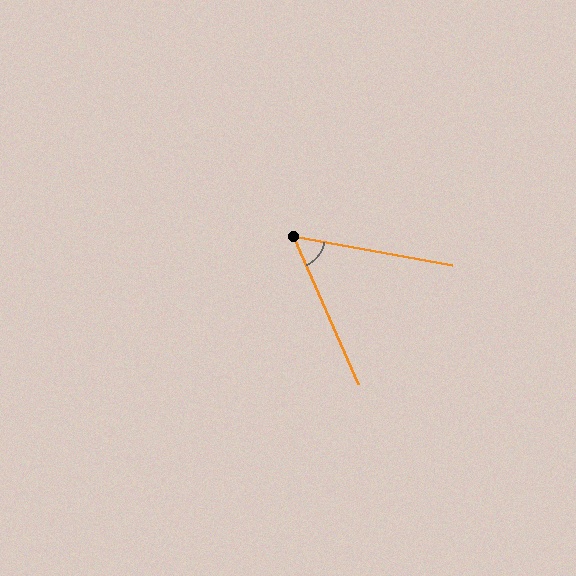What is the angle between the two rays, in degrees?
Approximately 56 degrees.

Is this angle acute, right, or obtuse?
It is acute.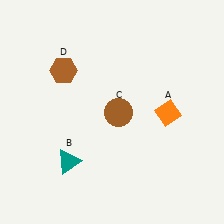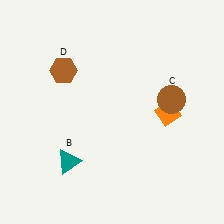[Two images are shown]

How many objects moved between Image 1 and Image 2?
1 object moved between the two images.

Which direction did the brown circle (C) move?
The brown circle (C) moved right.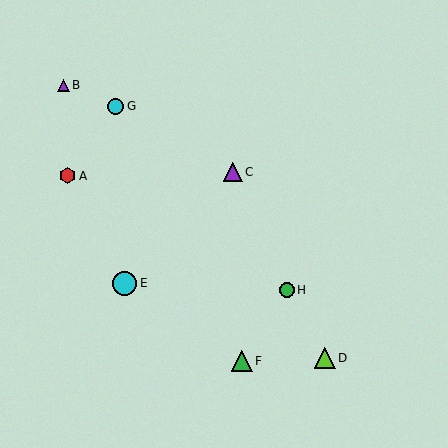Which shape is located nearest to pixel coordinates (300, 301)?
The green circle (labeled H) at (287, 290) is nearest to that location.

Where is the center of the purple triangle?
The center of the purple triangle is at (233, 172).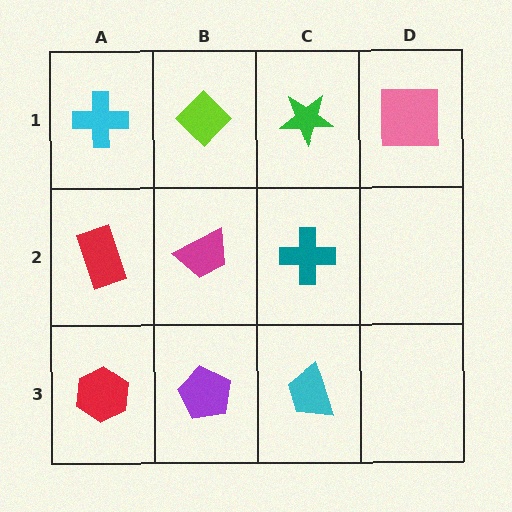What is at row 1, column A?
A cyan cross.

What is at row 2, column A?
A red rectangle.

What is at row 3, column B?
A purple pentagon.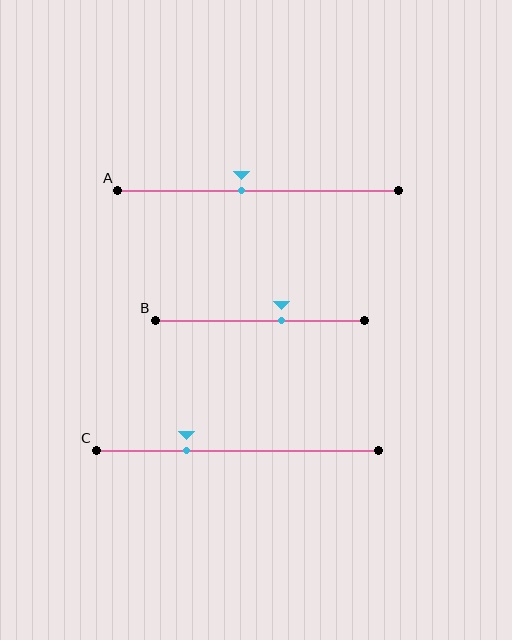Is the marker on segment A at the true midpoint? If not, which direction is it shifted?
No, the marker on segment A is shifted to the left by about 6% of the segment length.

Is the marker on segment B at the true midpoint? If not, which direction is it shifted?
No, the marker on segment B is shifted to the right by about 11% of the segment length.